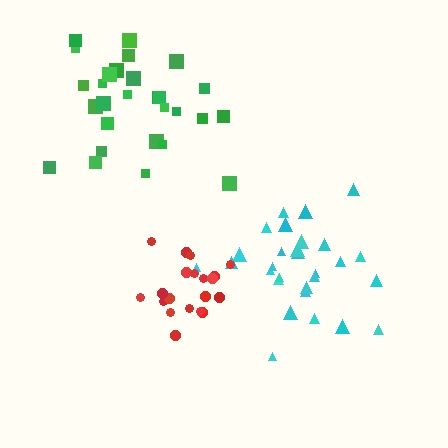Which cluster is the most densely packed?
Red.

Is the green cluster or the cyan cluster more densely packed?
Cyan.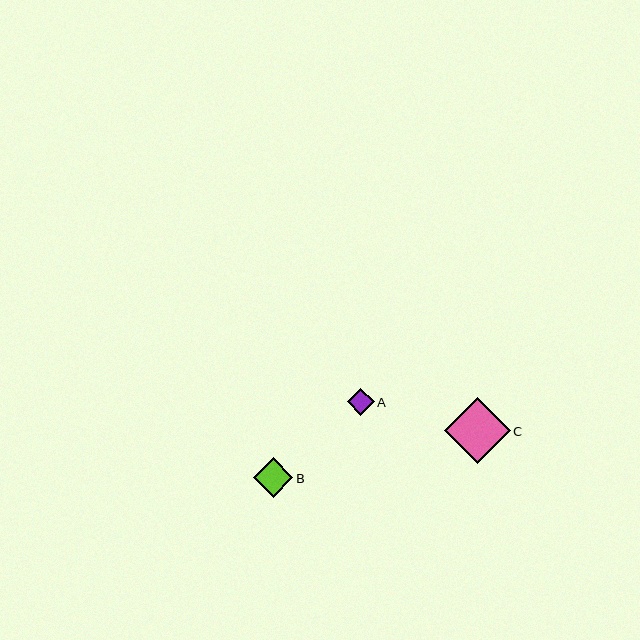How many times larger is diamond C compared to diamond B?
Diamond C is approximately 1.7 times the size of diamond B.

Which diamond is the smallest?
Diamond A is the smallest with a size of approximately 27 pixels.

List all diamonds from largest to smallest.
From largest to smallest: C, B, A.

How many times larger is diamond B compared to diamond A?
Diamond B is approximately 1.5 times the size of diamond A.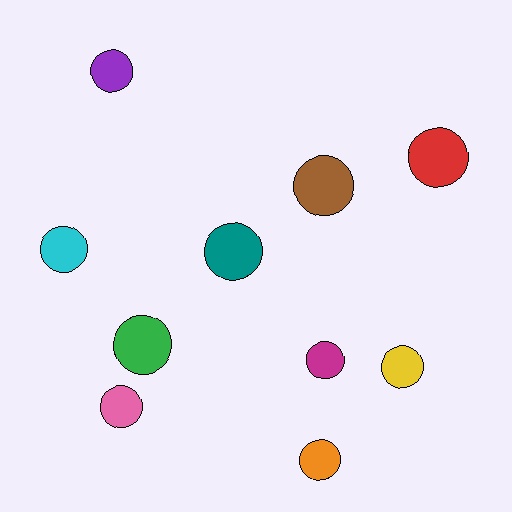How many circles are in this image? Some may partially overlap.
There are 10 circles.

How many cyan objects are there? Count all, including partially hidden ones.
There is 1 cyan object.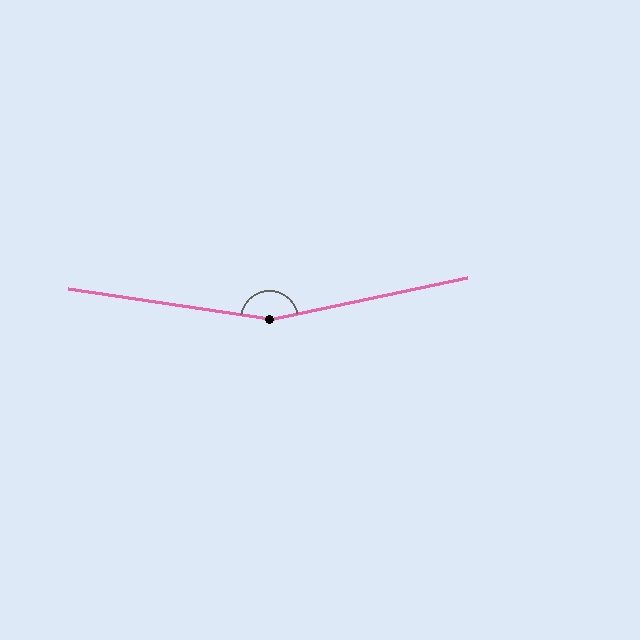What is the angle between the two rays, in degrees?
Approximately 159 degrees.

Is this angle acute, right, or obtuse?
It is obtuse.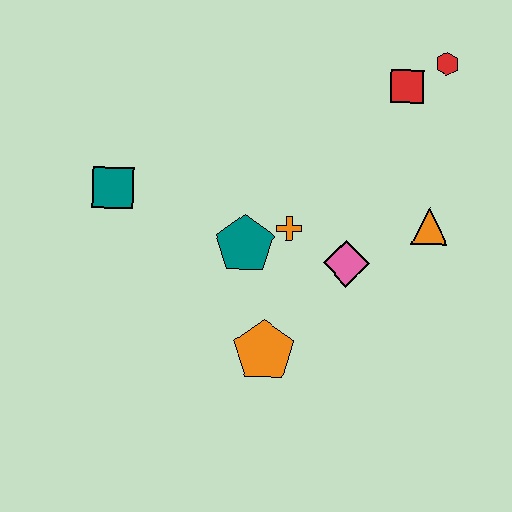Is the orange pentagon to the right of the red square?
No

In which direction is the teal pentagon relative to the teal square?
The teal pentagon is to the right of the teal square.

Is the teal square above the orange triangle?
Yes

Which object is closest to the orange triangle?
The pink diamond is closest to the orange triangle.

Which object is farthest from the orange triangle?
The teal square is farthest from the orange triangle.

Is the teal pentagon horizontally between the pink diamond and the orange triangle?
No